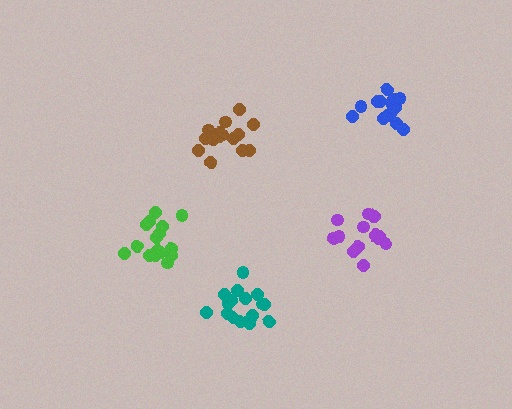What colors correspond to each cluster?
The clusters are colored: brown, teal, green, purple, blue.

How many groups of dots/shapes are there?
There are 5 groups.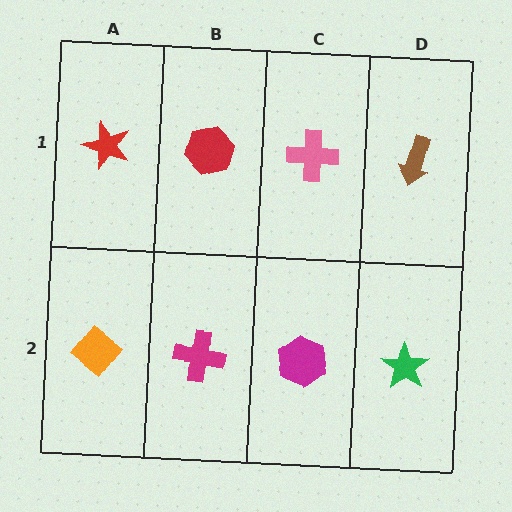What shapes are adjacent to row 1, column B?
A magenta cross (row 2, column B), a red star (row 1, column A), a pink cross (row 1, column C).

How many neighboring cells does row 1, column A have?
2.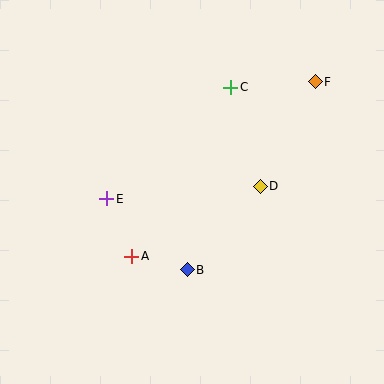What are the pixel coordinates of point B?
Point B is at (187, 270).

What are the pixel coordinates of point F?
Point F is at (315, 82).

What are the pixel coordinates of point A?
Point A is at (132, 256).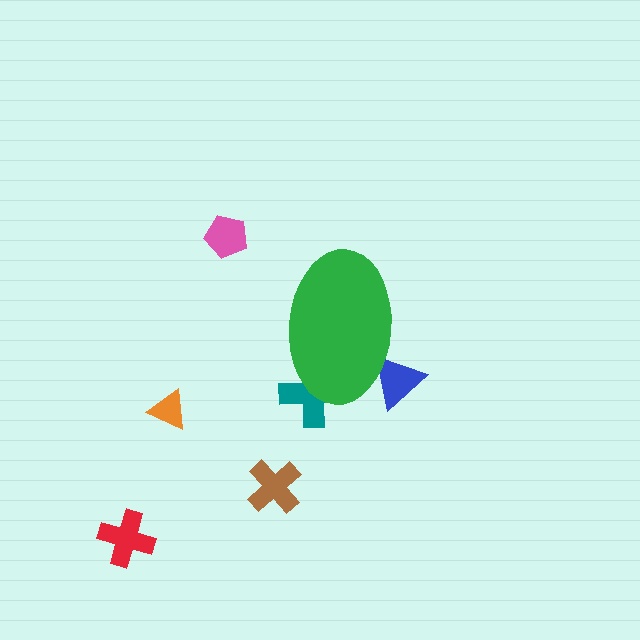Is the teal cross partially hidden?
Yes, the teal cross is partially hidden behind the green ellipse.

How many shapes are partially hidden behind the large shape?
2 shapes are partially hidden.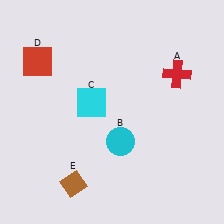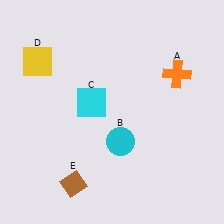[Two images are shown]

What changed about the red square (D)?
In Image 1, D is red. In Image 2, it changed to yellow.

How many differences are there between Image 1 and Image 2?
There are 2 differences between the two images.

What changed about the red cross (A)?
In Image 1, A is red. In Image 2, it changed to orange.